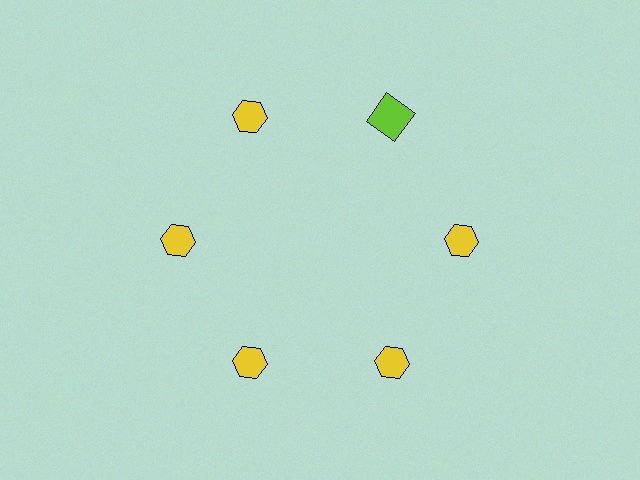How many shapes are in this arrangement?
There are 6 shapes arranged in a ring pattern.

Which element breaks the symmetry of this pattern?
The lime square at roughly the 1 o'clock position breaks the symmetry. All other shapes are yellow hexagons.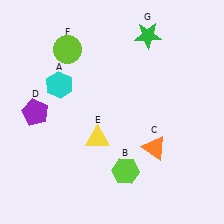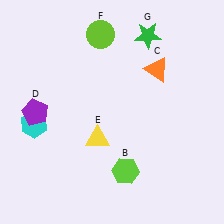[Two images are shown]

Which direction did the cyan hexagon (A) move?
The cyan hexagon (A) moved down.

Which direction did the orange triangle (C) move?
The orange triangle (C) moved up.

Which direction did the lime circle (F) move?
The lime circle (F) moved right.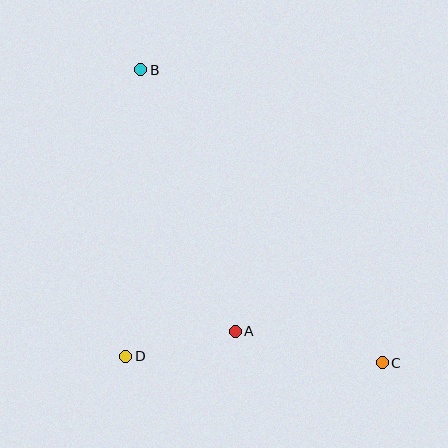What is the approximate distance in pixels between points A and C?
The distance between A and C is approximately 151 pixels.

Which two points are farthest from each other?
Points B and C are farthest from each other.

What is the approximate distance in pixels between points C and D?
The distance between C and D is approximately 257 pixels.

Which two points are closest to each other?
Points A and D are closest to each other.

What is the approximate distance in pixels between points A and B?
The distance between A and B is approximately 278 pixels.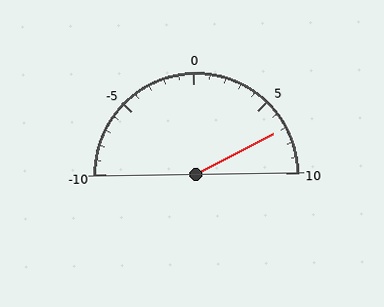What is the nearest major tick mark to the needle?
The nearest major tick mark is 5.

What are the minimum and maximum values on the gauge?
The gauge ranges from -10 to 10.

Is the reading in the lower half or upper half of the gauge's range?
The reading is in the upper half of the range (-10 to 10).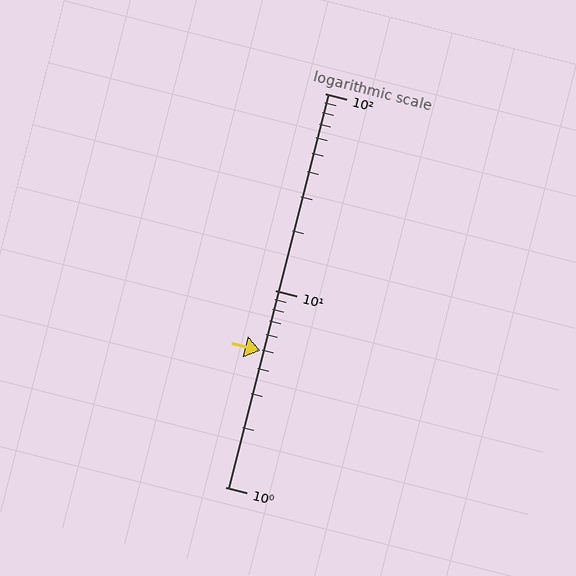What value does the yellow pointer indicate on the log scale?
The pointer indicates approximately 4.9.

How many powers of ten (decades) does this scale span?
The scale spans 2 decades, from 1 to 100.